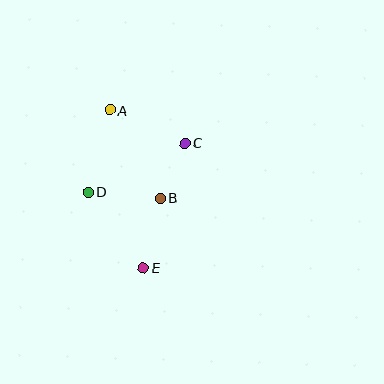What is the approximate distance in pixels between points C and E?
The distance between C and E is approximately 132 pixels.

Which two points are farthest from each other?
Points A and E are farthest from each other.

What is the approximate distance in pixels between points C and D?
The distance between C and D is approximately 108 pixels.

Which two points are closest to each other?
Points B and C are closest to each other.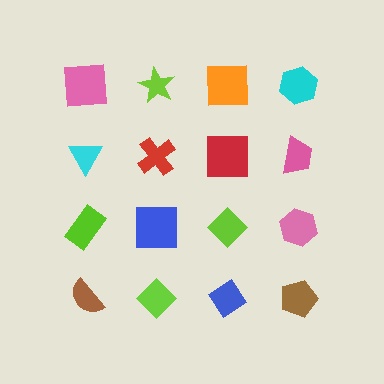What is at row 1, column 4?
A cyan hexagon.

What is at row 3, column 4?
A pink hexagon.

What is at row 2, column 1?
A cyan triangle.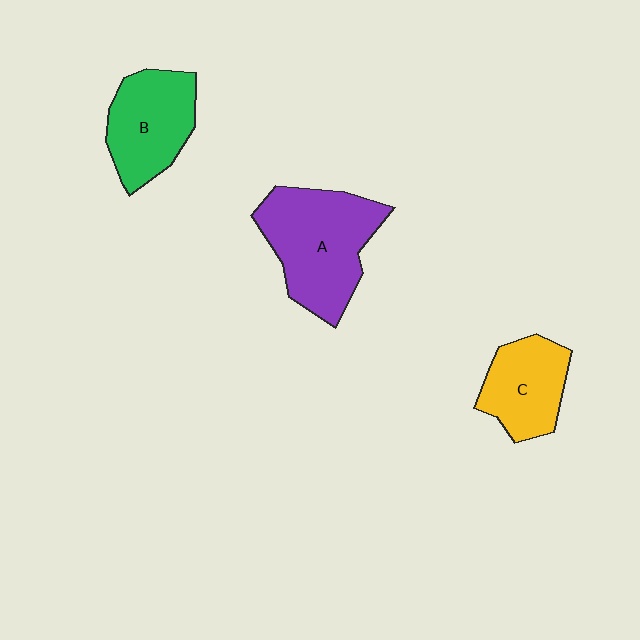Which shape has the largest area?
Shape A (purple).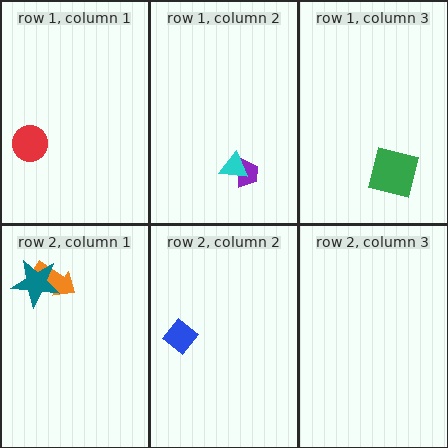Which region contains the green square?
The row 1, column 3 region.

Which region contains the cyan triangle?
The row 1, column 2 region.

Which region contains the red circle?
The row 1, column 1 region.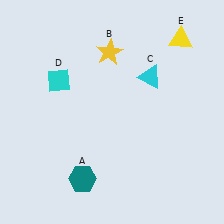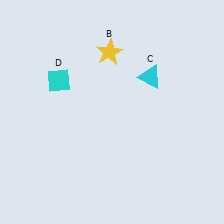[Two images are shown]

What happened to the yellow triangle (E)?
The yellow triangle (E) was removed in Image 2. It was in the top-right area of Image 1.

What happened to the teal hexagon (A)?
The teal hexagon (A) was removed in Image 2. It was in the bottom-left area of Image 1.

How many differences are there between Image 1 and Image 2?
There are 2 differences between the two images.